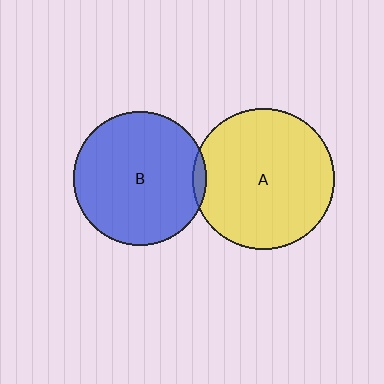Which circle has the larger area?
Circle A (yellow).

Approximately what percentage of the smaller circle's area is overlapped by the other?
Approximately 5%.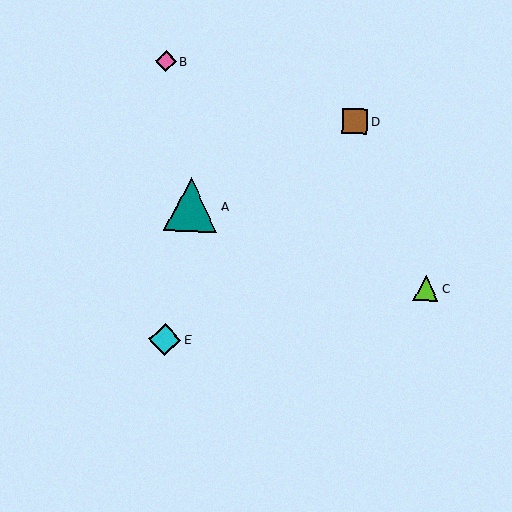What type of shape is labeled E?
Shape E is a cyan diamond.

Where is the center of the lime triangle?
The center of the lime triangle is at (426, 288).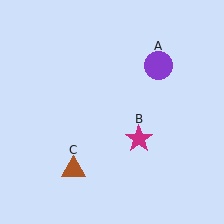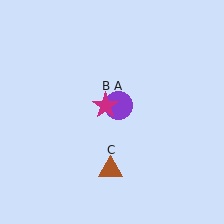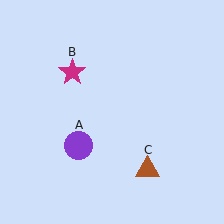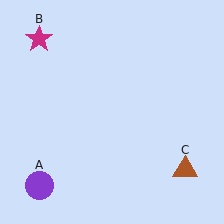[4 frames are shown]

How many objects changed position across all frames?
3 objects changed position: purple circle (object A), magenta star (object B), brown triangle (object C).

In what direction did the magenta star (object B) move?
The magenta star (object B) moved up and to the left.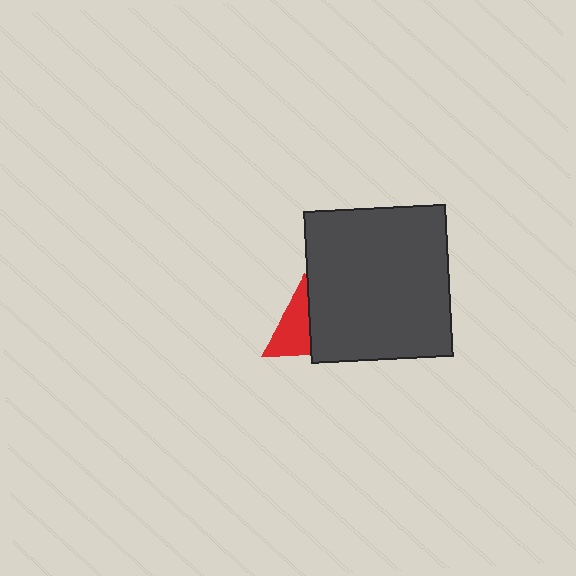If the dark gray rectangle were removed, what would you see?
You would see the complete red triangle.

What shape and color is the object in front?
The object in front is a dark gray rectangle.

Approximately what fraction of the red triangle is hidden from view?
Roughly 45% of the red triangle is hidden behind the dark gray rectangle.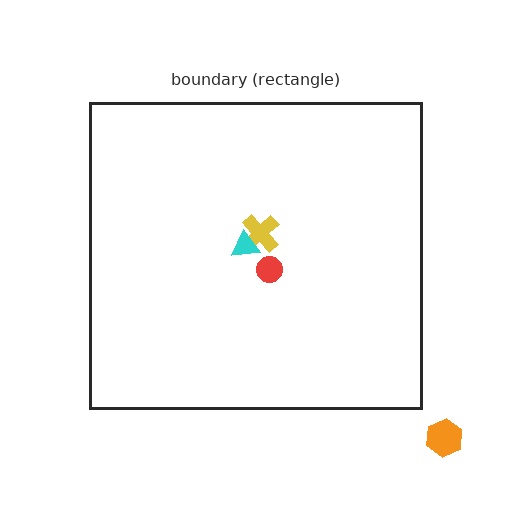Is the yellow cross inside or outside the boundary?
Inside.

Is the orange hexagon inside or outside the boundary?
Outside.